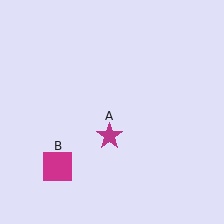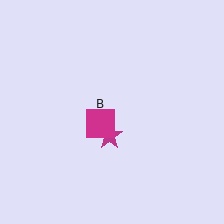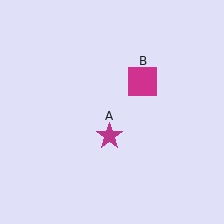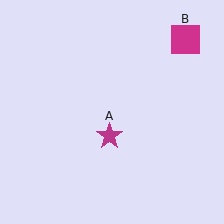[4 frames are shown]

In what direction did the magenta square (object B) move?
The magenta square (object B) moved up and to the right.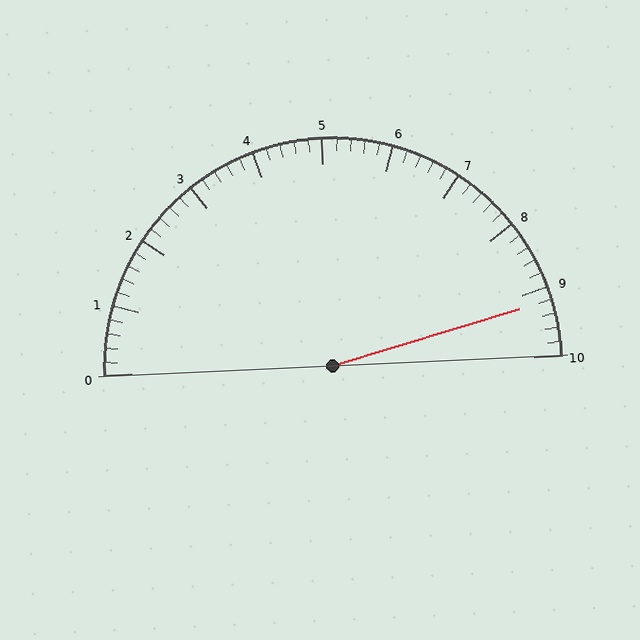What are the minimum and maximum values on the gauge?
The gauge ranges from 0 to 10.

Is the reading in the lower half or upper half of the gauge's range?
The reading is in the upper half of the range (0 to 10).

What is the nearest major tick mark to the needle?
The nearest major tick mark is 9.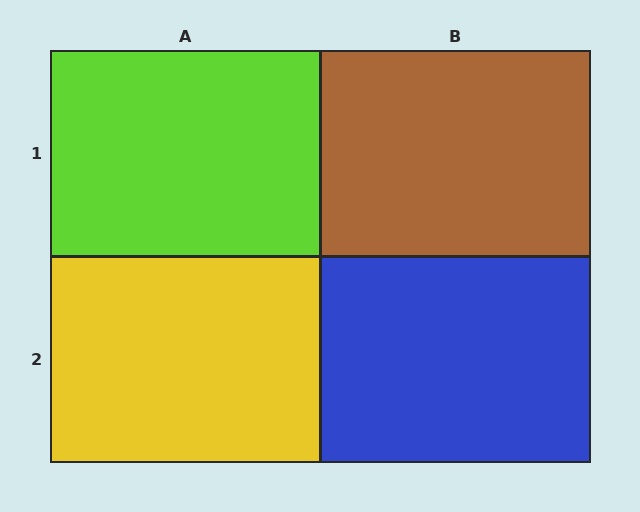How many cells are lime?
1 cell is lime.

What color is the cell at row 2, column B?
Blue.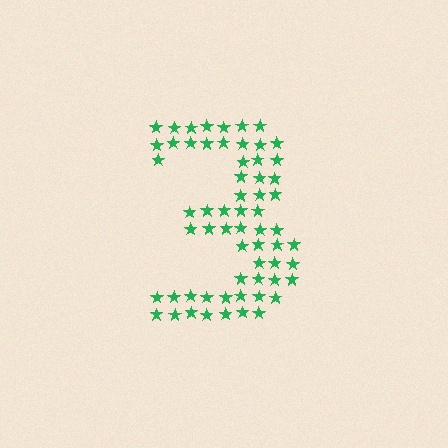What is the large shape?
The large shape is the digit 3.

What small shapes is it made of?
It is made of small stars.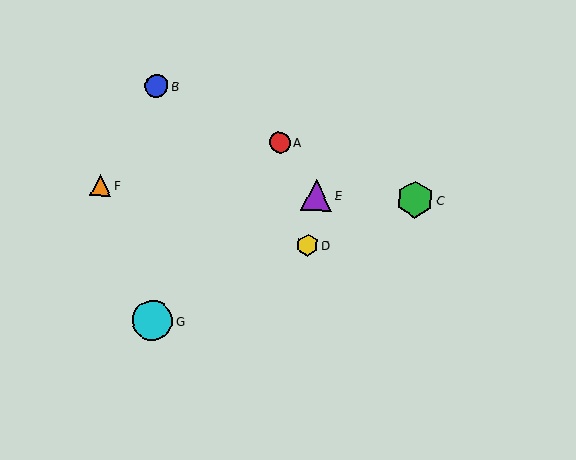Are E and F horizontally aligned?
Yes, both are at y≈195.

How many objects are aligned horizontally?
3 objects (C, E, F) are aligned horizontally.